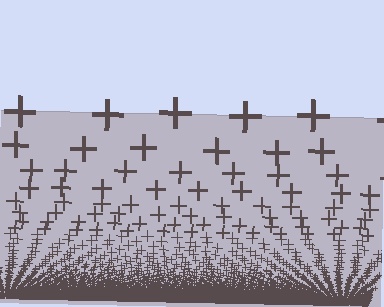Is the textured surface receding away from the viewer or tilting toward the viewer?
The surface appears to tilt toward the viewer. Texture elements get larger and sparser toward the top.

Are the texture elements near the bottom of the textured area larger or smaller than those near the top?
Smaller. The gradient is inverted — elements near the bottom are smaller and denser.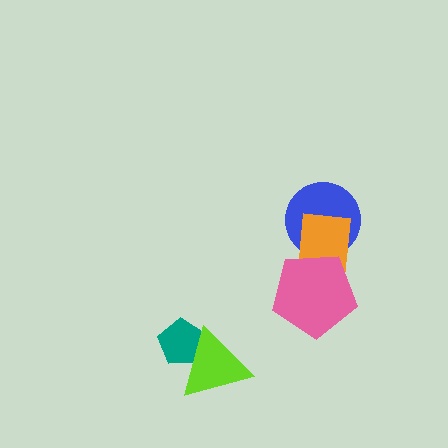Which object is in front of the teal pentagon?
The lime triangle is in front of the teal pentagon.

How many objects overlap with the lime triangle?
1 object overlaps with the lime triangle.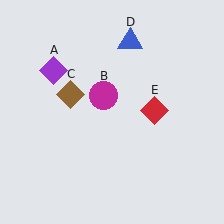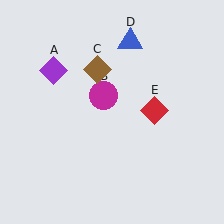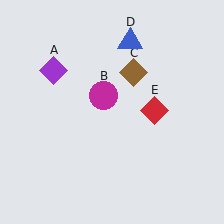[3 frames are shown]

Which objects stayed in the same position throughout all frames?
Purple diamond (object A) and magenta circle (object B) and blue triangle (object D) and red diamond (object E) remained stationary.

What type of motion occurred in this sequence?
The brown diamond (object C) rotated clockwise around the center of the scene.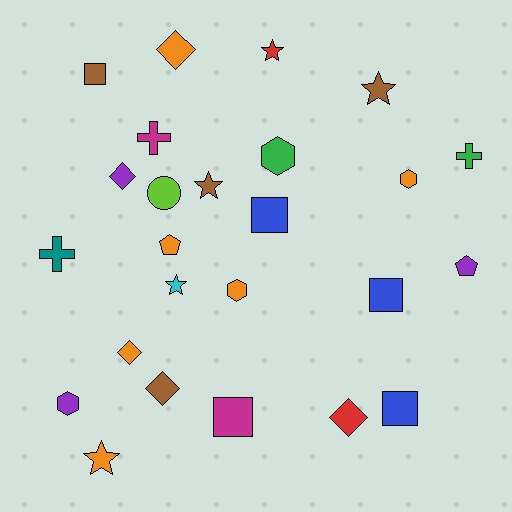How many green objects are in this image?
There are 2 green objects.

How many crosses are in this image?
There are 3 crosses.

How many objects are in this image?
There are 25 objects.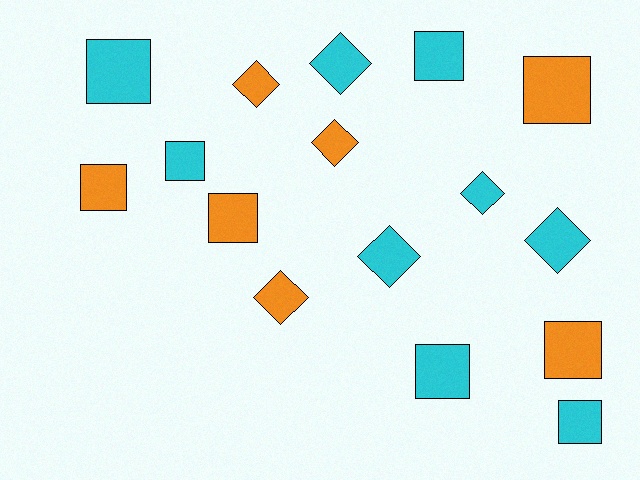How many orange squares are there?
There are 4 orange squares.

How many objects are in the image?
There are 16 objects.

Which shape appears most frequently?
Square, with 9 objects.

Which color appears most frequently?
Cyan, with 9 objects.